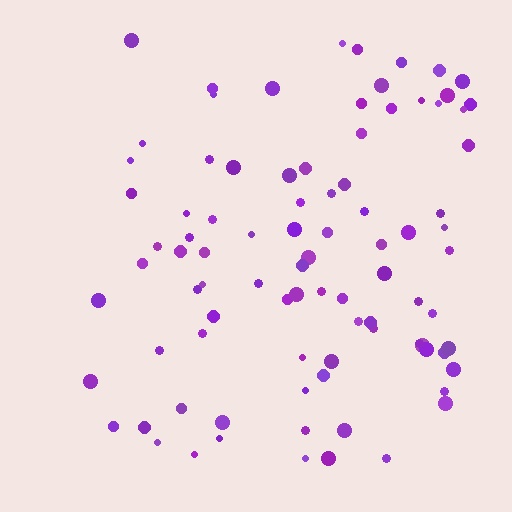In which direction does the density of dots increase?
From left to right, with the right side densest.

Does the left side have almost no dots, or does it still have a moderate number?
Still a moderate number, just noticeably fewer than the right.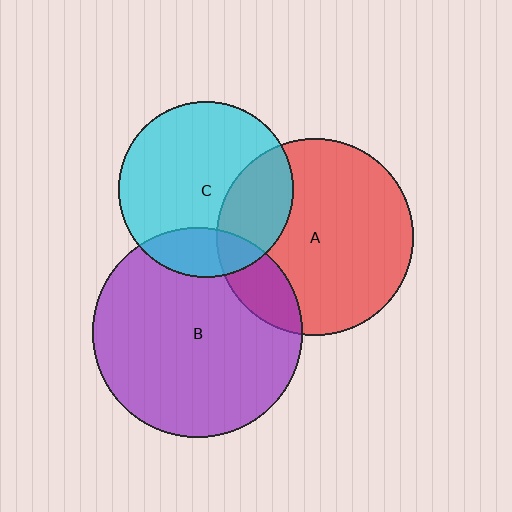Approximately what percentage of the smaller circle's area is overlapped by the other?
Approximately 30%.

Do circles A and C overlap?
Yes.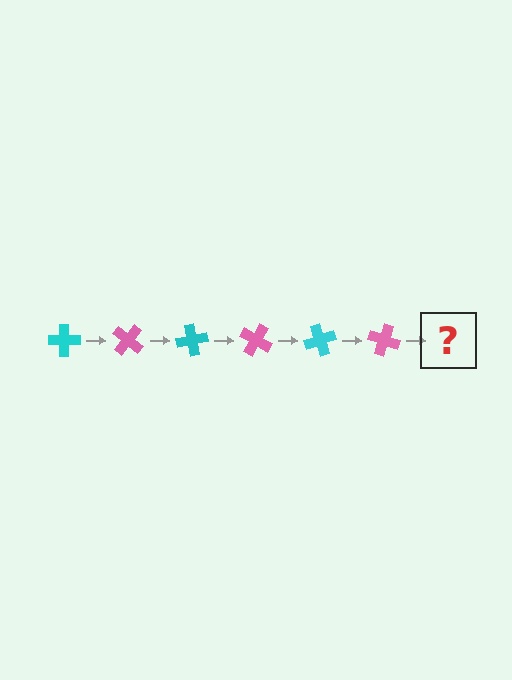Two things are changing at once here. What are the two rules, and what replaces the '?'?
The two rules are that it rotates 40 degrees each step and the color cycles through cyan and pink. The '?' should be a cyan cross, rotated 240 degrees from the start.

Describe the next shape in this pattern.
It should be a cyan cross, rotated 240 degrees from the start.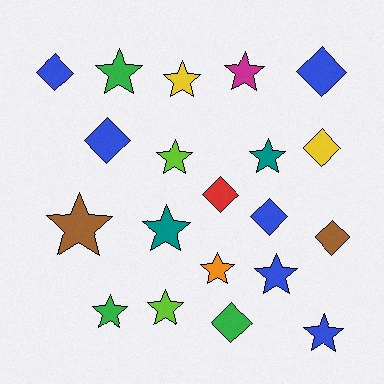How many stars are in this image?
There are 12 stars.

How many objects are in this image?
There are 20 objects.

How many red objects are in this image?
There is 1 red object.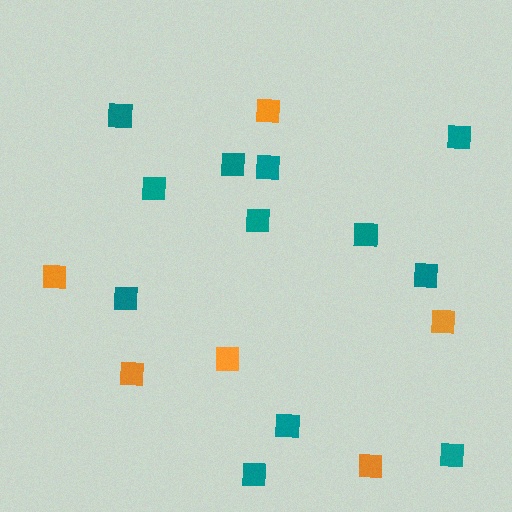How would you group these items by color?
There are 2 groups: one group of teal squares (12) and one group of orange squares (6).